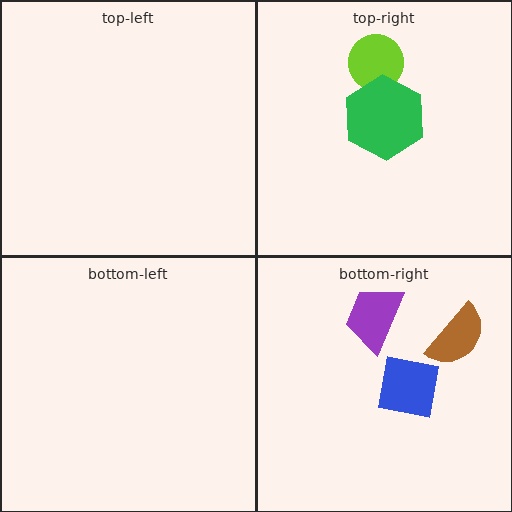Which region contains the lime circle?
The top-right region.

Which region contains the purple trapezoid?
The bottom-right region.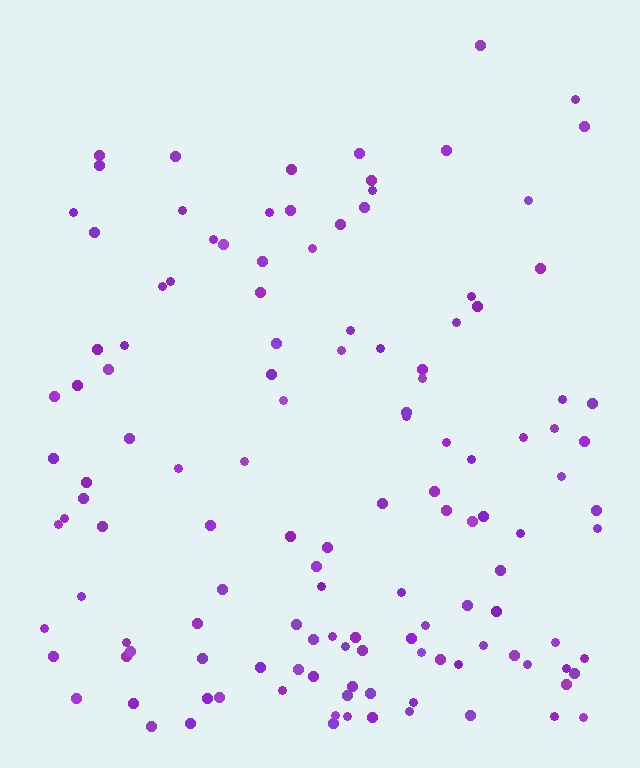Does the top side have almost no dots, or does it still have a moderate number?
Still a moderate number, just noticeably fewer than the bottom.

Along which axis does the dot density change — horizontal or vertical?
Vertical.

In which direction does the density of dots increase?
From top to bottom, with the bottom side densest.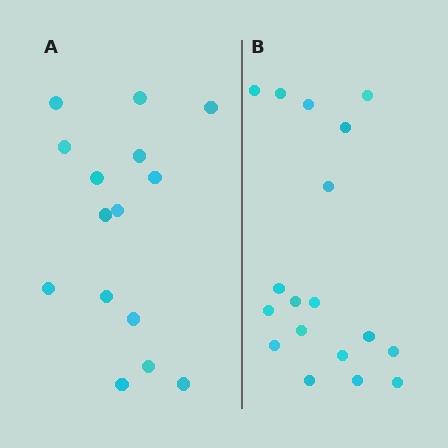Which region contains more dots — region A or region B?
Region B (the right region) has more dots.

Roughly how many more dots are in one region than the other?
Region B has just a few more — roughly 2 or 3 more dots than region A.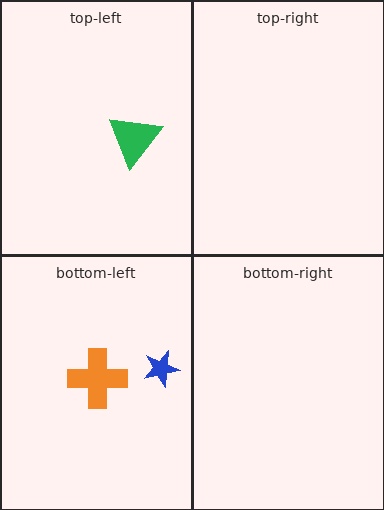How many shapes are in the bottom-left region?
2.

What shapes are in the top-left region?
The green triangle.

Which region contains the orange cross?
The bottom-left region.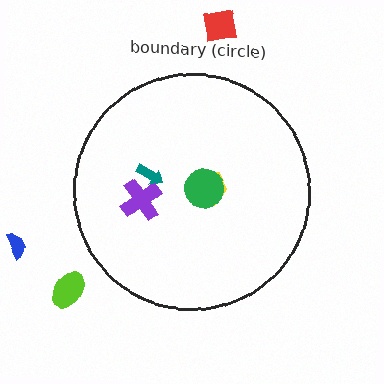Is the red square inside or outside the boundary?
Outside.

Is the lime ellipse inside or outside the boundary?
Outside.